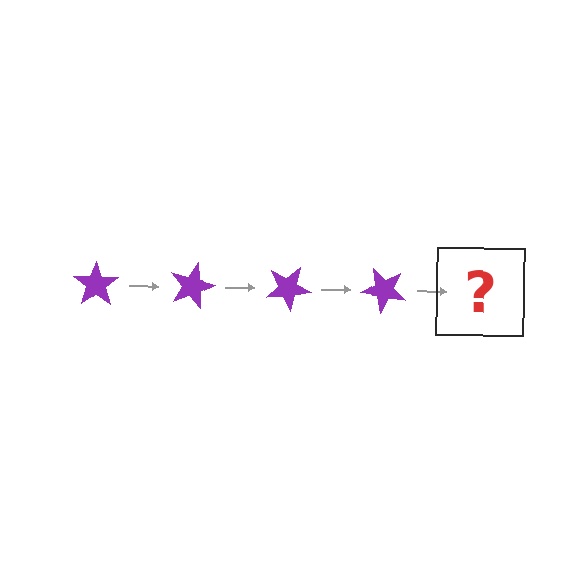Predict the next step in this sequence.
The next step is a purple star rotated 60 degrees.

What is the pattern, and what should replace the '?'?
The pattern is that the star rotates 15 degrees each step. The '?' should be a purple star rotated 60 degrees.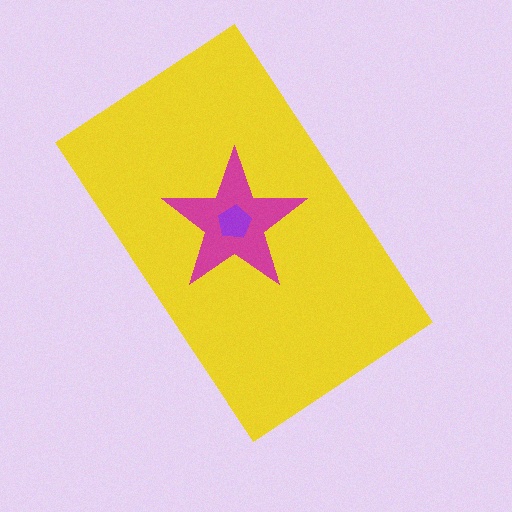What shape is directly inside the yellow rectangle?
The magenta star.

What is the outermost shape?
The yellow rectangle.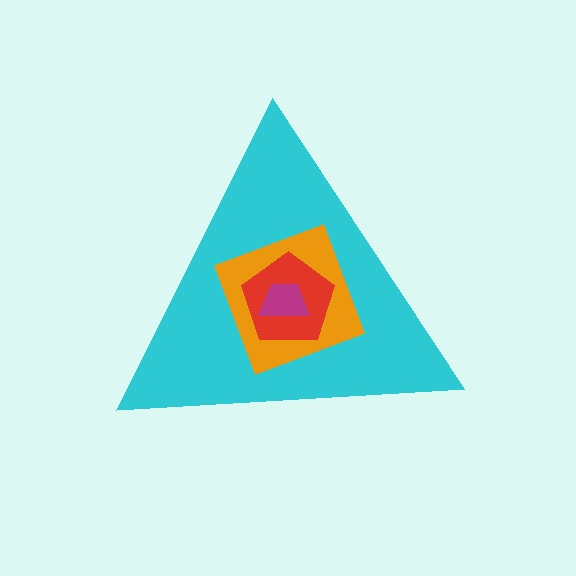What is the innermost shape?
The magenta trapezoid.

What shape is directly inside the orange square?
The red pentagon.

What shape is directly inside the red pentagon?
The magenta trapezoid.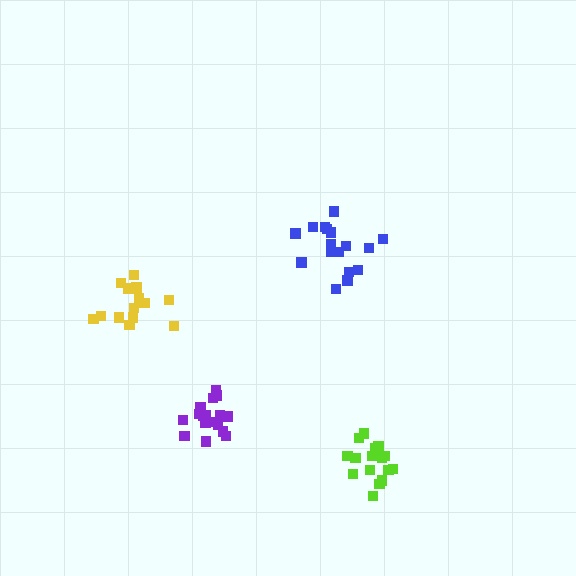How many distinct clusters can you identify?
There are 4 distinct clusters.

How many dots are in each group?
Group 1: 16 dots, Group 2: 17 dots, Group 3: 17 dots, Group 4: 17 dots (67 total).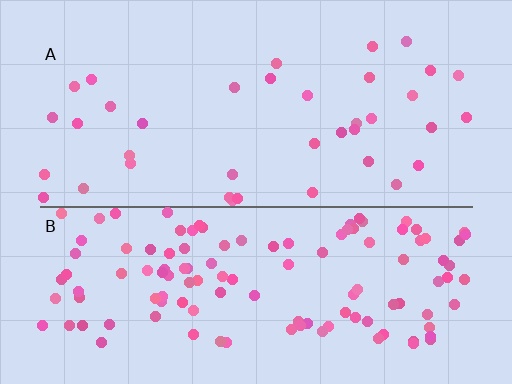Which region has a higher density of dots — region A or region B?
B (the bottom).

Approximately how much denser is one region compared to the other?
Approximately 3.3× — region B over region A.